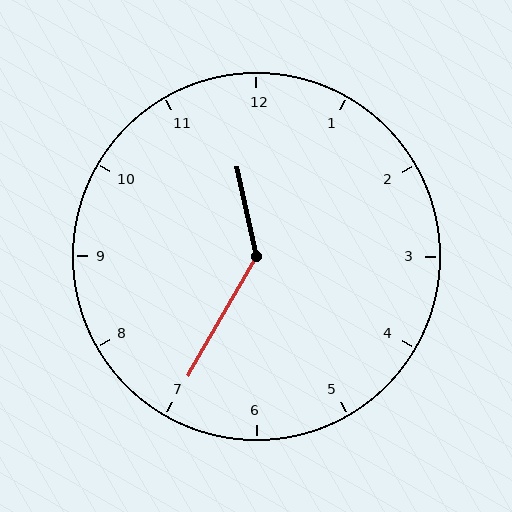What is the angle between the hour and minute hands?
Approximately 138 degrees.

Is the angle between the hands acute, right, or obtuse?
It is obtuse.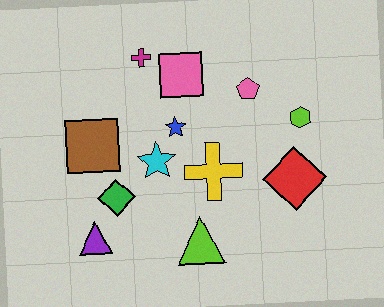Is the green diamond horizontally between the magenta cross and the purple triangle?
Yes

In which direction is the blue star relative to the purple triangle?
The blue star is above the purple triangle.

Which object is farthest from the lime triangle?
The magenta cross is farthest from the lime triangle.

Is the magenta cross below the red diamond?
No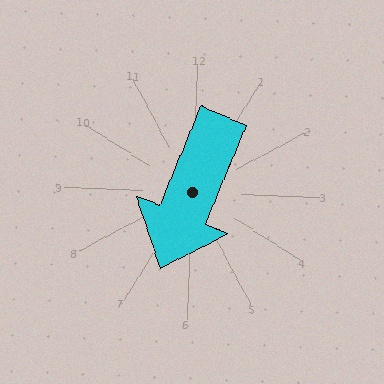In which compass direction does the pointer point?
South.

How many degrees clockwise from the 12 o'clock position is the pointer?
Approximately 200 degrees.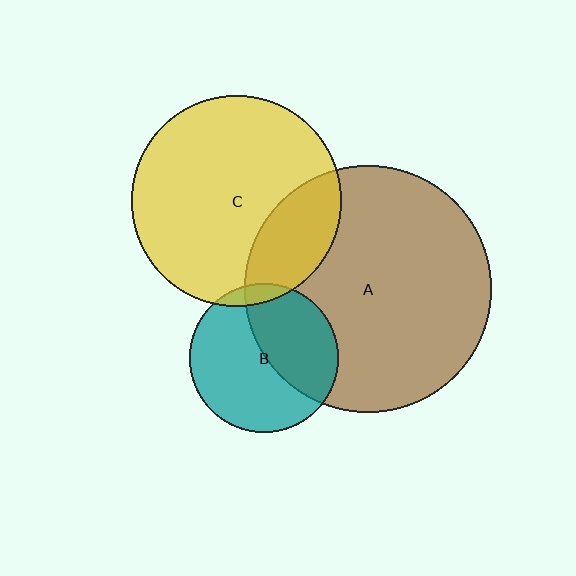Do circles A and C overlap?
Yes.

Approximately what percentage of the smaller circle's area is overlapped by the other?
Approximately 25%.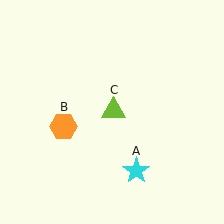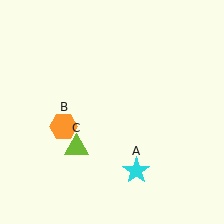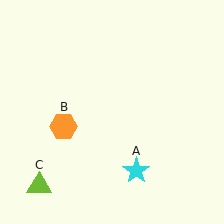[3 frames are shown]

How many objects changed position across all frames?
1 object changed position: lime triangle (object C).